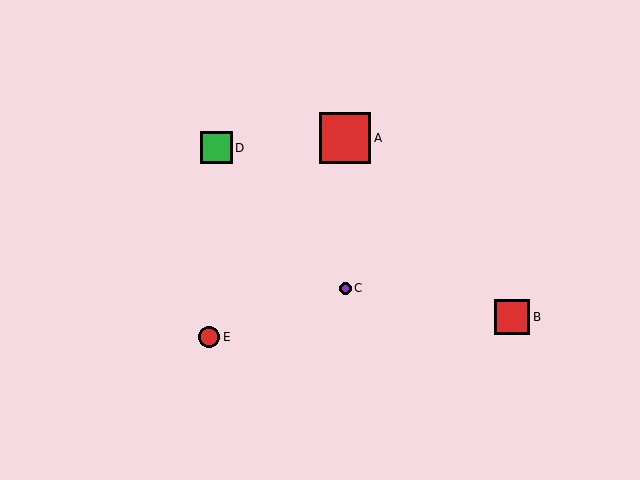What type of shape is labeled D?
Shape D is a green square.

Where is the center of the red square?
The center of the red square is at (345, 138).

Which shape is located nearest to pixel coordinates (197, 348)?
The red circle (labeled E) at (209, 337) is nearest to that location.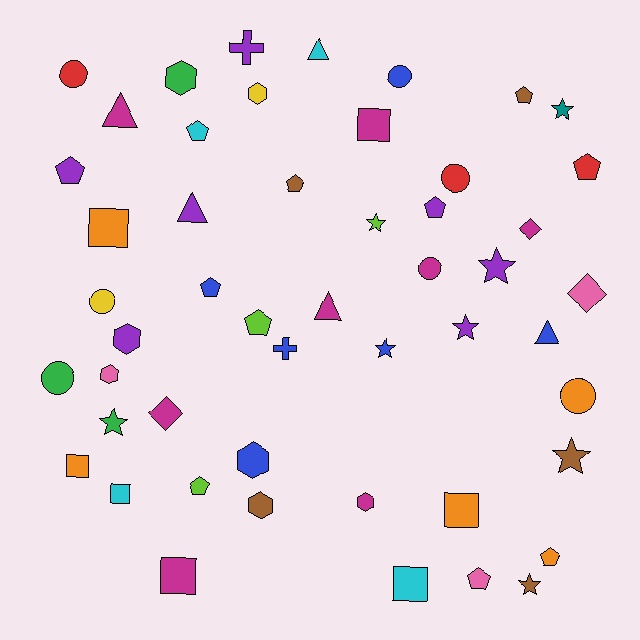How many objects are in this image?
There are 50 objects.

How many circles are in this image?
There are 7 circles.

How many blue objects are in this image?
There are 6 blue objects.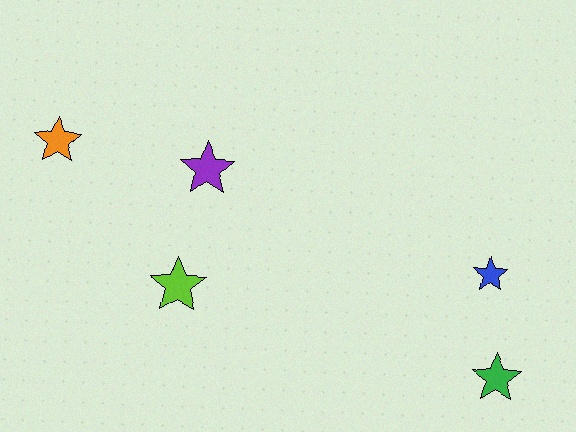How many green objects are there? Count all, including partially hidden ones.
There is 1 green object.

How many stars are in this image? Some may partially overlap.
There are 5 stars.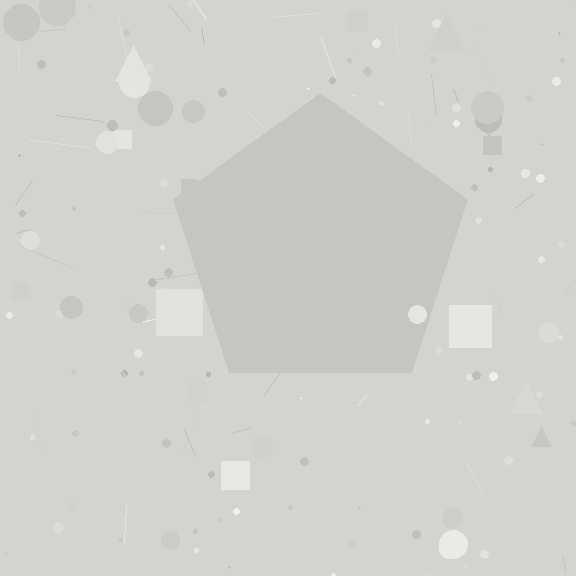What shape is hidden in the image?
A pentagon is hidden in the image.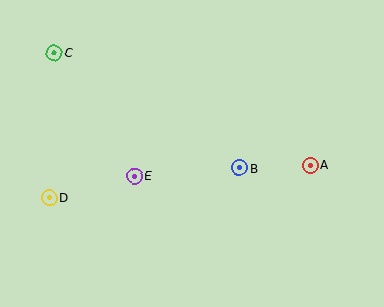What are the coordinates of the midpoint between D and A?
The midpoint between D and A is at (180, 181).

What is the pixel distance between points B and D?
The distance between B and D is 193 pixels.